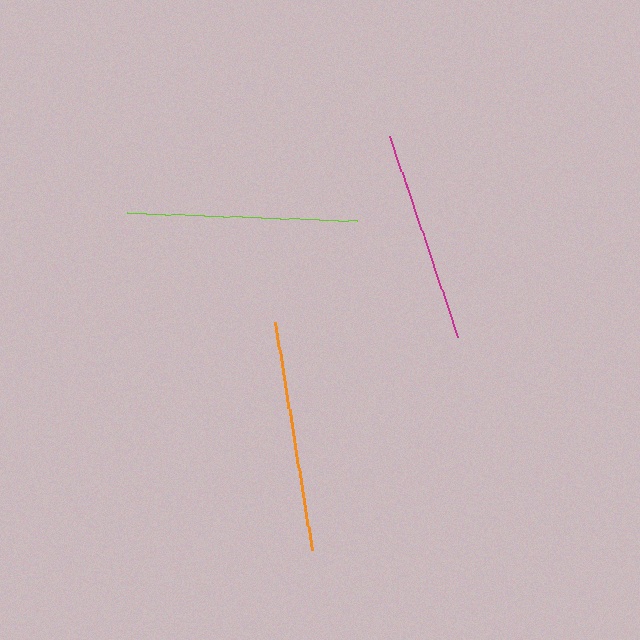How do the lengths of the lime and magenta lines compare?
The lime and magenta lines are approximately the same length.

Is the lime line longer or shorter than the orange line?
The orange line is longer than the lime line.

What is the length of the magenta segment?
The magenta segment is approximately 212 pixels long.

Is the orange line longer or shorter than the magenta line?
The orange line is longer than the magenta line.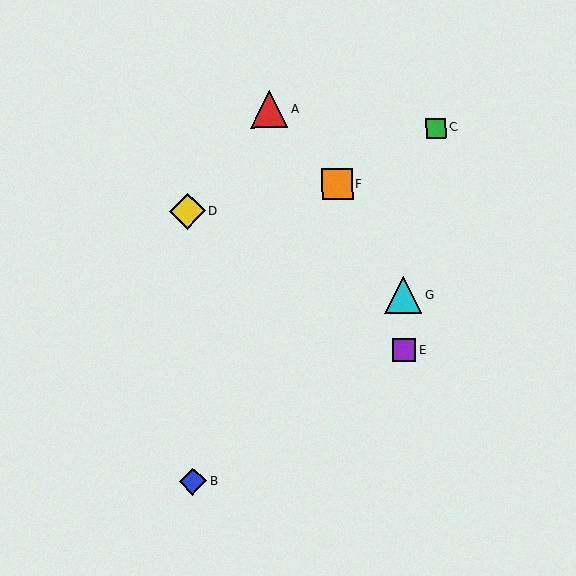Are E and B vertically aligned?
No, E is at x≈404 and B is at x≈193.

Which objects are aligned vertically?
Objects E, G are aligned vertically.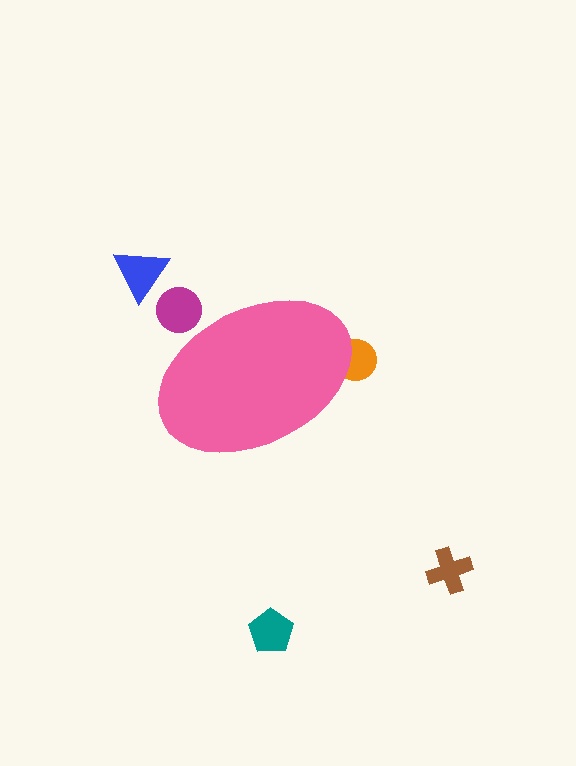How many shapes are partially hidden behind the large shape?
2 shapes are partially hidden.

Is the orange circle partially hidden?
Yes, the orange circle is partially hidden behind the pink ellipse.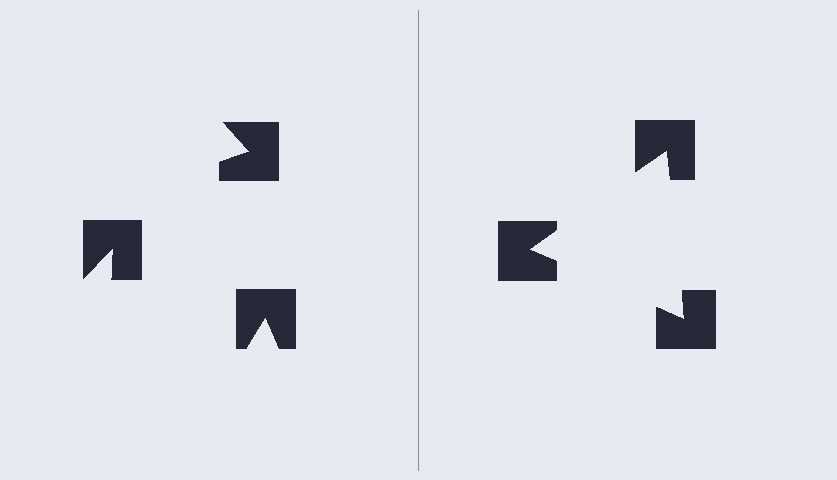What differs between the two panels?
The notched squares are positioned identically on both sides; only the wedge orientations differ. On the right they align to a triangle; on the left they are misaligned.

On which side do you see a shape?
An illusory triangle appears on the right side. On the left side the wedge cuts are rotated, so no coherent shape forms.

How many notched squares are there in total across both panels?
6 — 3 on each side.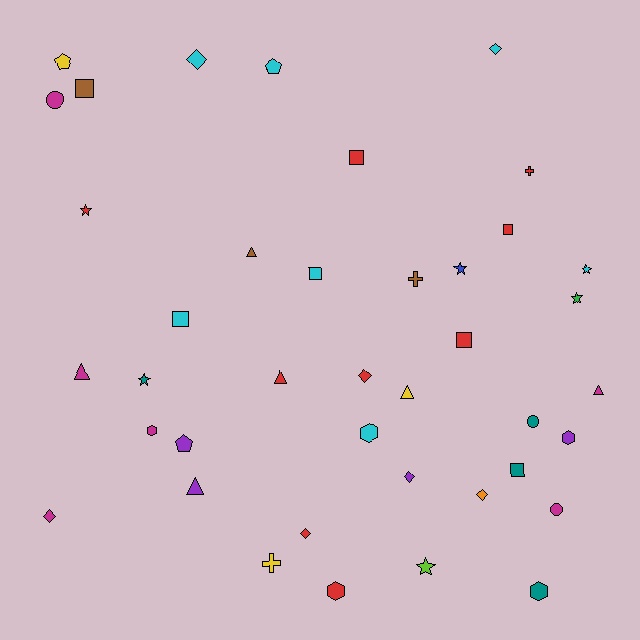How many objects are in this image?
There are 40 objects.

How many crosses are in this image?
There are 3 crosses.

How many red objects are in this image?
There are 9 red objects.